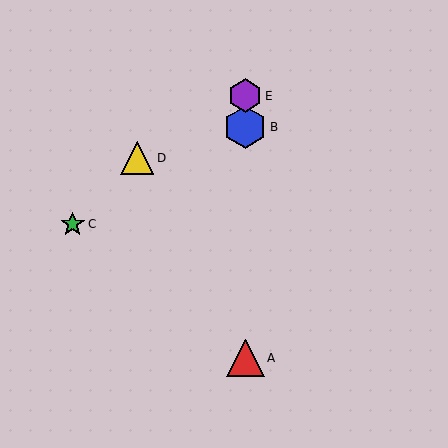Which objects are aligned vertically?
Objects A, B, E are aligned vertically.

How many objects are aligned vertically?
3 objects (A, B, E) are aligned vertically.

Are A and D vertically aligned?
No, A is at x≈245 and D is at x≈137.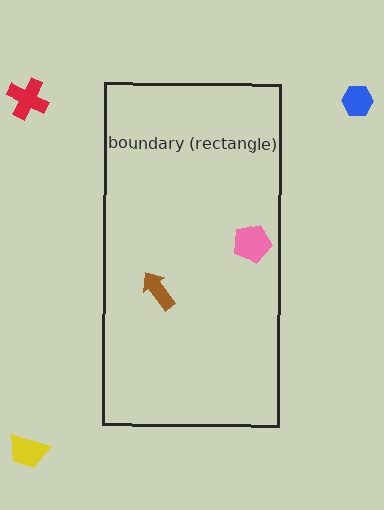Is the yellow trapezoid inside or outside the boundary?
Outside.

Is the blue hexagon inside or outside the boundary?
Outside.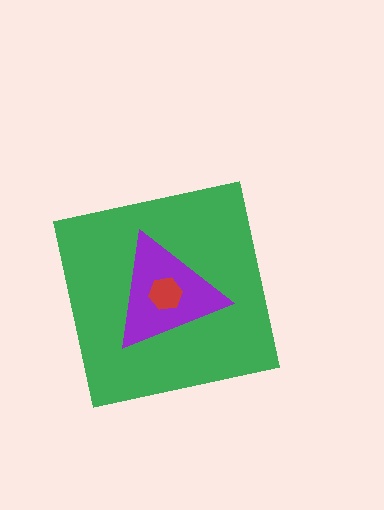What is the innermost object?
The red hexagon.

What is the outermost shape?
The green square.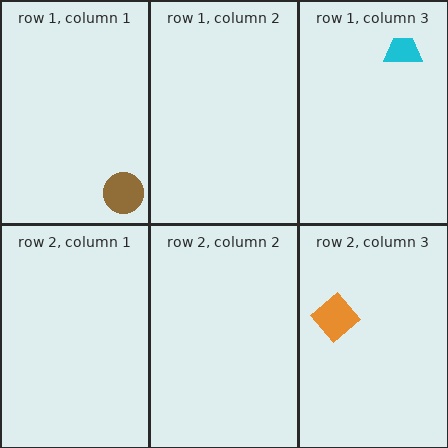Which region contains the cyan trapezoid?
The row 1, column 3 region.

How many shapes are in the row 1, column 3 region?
1.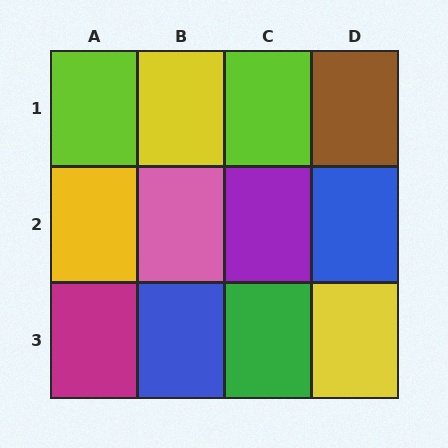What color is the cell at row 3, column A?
Magenta.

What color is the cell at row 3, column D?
Yellow.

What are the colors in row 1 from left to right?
Lime, yellow, lime, brown.